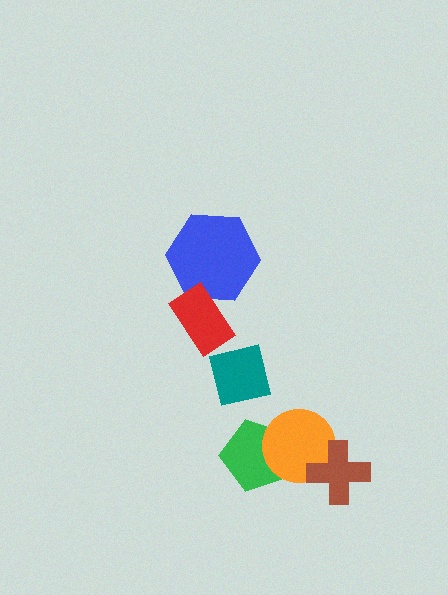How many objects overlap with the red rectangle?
1 object overlaps with the red rectangle.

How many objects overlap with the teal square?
0 objects overlap with the teal square.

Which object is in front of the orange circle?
The brown cross is in front of the orange circle.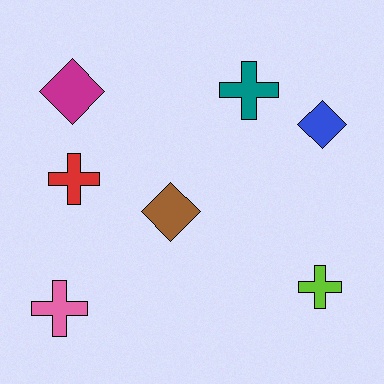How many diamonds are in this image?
There are 3 diamonds.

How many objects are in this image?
There are 7 objects.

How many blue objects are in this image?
There is 1 blue object.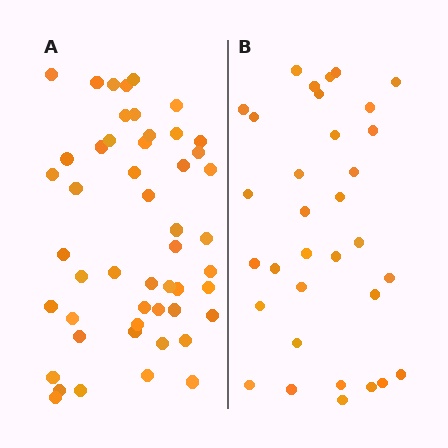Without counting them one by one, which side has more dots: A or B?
Region A (the left region) has more dots.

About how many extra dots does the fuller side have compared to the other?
Region A has approximately 15 more dots than region B.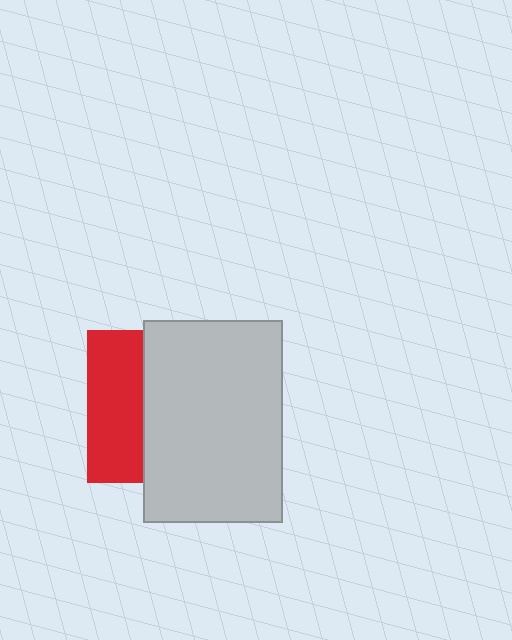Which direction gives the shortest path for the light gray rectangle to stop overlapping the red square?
Moving right gives the shortest separation.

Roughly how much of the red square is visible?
A small part of it is visible (roughly 37%).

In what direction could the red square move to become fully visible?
The red square could move left. That would shift it out from behind the light gray rectangle entirely.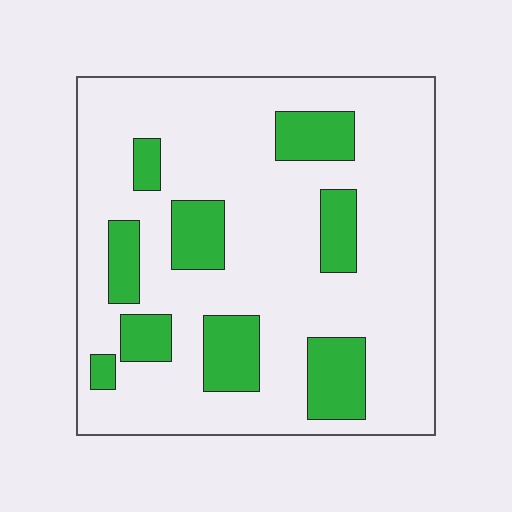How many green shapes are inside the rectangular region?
9.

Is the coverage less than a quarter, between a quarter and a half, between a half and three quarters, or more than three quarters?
Less than a quarter.